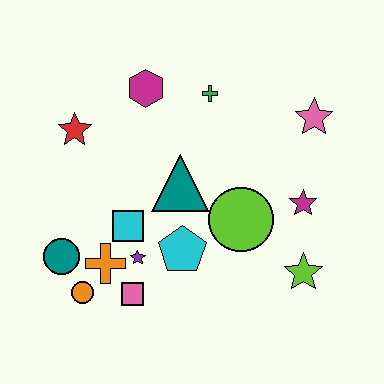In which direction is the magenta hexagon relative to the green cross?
The magenta hexagon is to the left of the green cross.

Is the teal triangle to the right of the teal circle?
Yes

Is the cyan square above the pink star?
No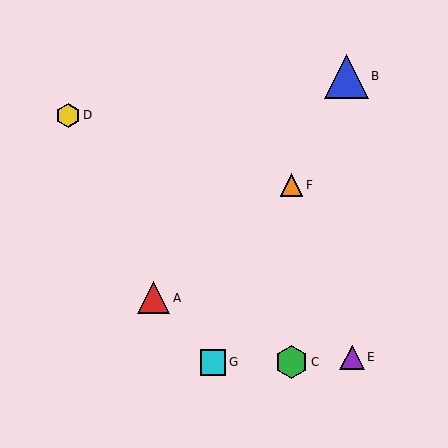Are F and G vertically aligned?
No, F is at x≈291 and G is at x≈213.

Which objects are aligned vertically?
Objects C, F are aligned vertically.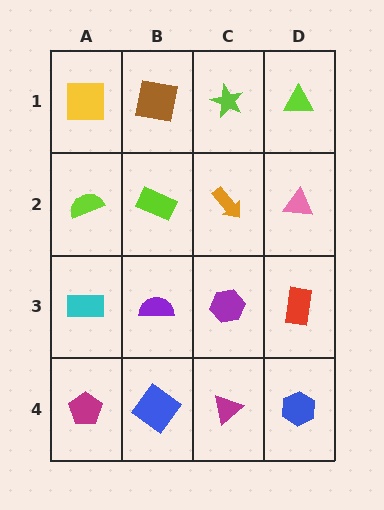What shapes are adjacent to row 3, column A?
A lime semicircle (row 2, column A), a magenta pentagon (row 4, column A), a purple semicircle (row 3, column B).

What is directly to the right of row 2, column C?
A pink triangle.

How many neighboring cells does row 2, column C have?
4.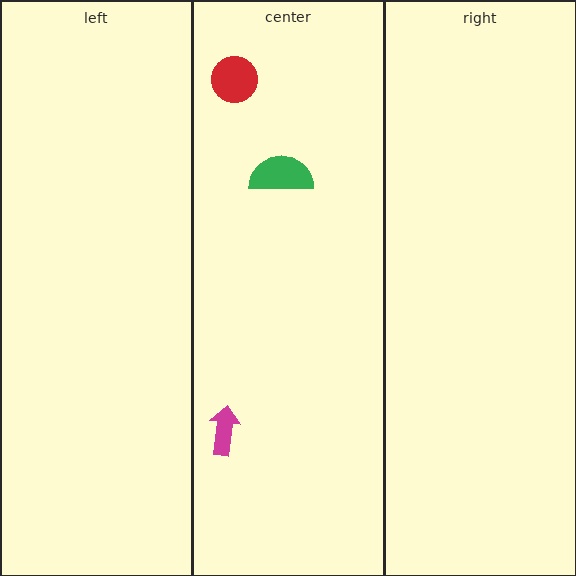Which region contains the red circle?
The center region.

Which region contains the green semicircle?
The center region.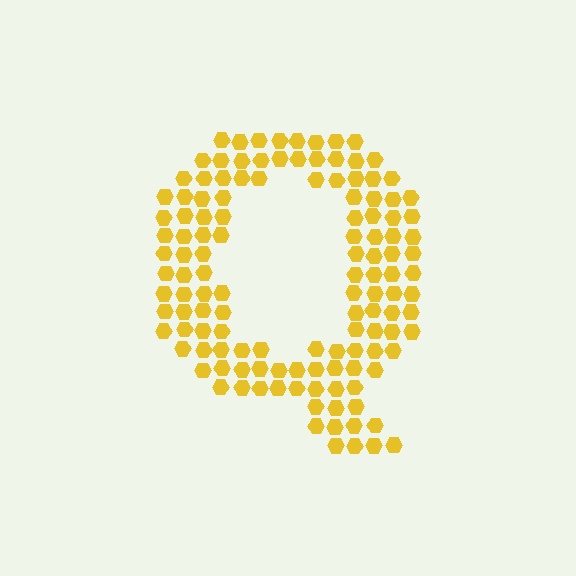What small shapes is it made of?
It is made of small hexagons.